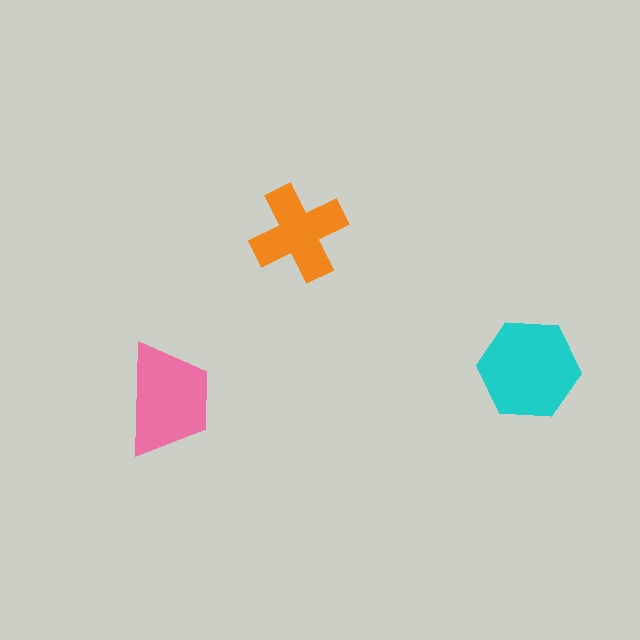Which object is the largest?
The cyan hexagon.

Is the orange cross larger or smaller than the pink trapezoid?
Smaller.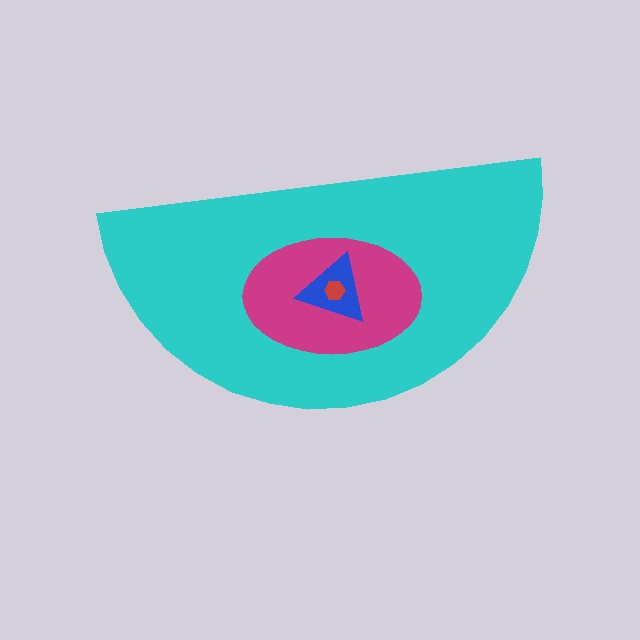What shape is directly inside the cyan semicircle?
The magenta ellipse.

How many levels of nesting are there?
4.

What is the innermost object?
The red hexagon.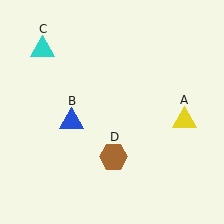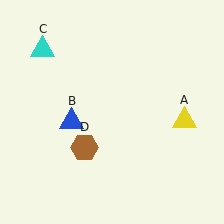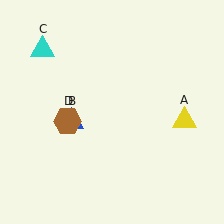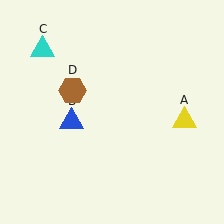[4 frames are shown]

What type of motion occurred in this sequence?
The brown hexagon (object D) rotated clockwise around the center of the scene.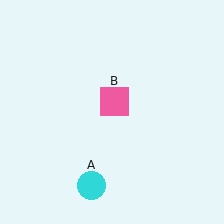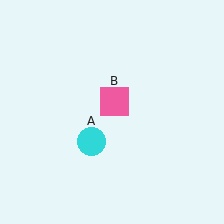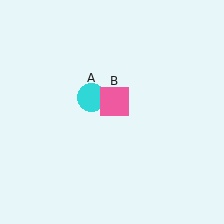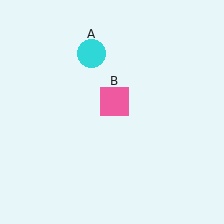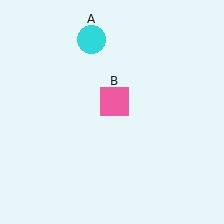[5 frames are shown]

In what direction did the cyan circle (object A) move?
The cyan circle (object A) moved up.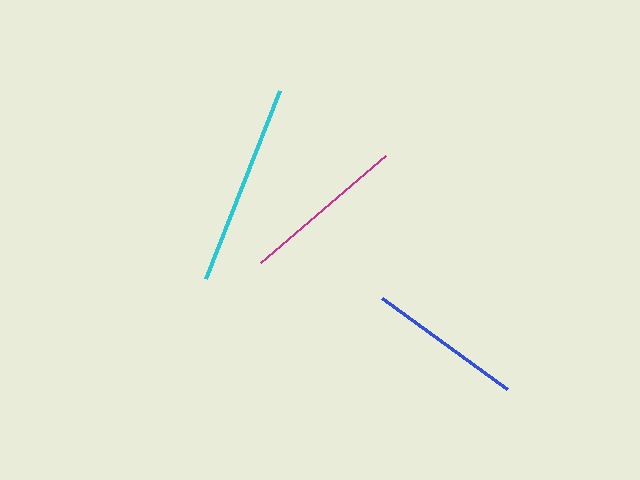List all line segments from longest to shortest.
From longest to shortest: cyan, magenta, blue.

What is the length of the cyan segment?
The cyan segment is approximately 203 pixels long.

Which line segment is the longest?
The cyan line is the longest at approximately 203 pixels.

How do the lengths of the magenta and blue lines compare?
The magenta and blue lines are approximately the same length.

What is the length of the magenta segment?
The magenta segment is approximately 164 pixels long.